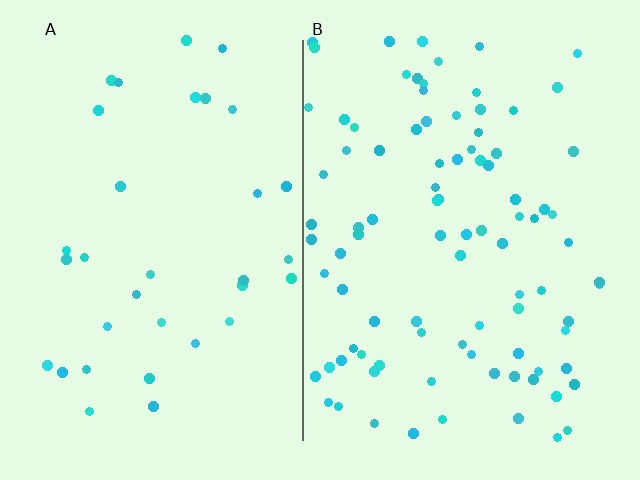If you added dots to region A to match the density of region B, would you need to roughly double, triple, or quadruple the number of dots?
Approximately triple.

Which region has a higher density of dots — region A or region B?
B (the right).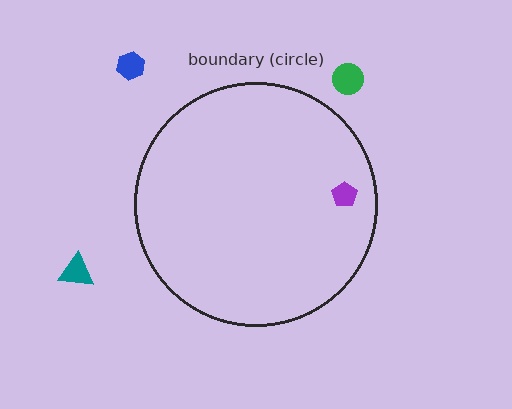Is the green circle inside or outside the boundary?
Outside.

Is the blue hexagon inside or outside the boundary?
Outside.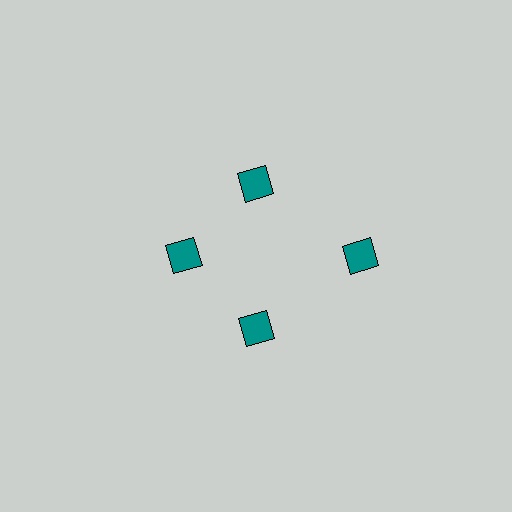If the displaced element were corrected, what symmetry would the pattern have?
It would have 4-fold rotational symmetry — the pattern would map onto itself every 90 degrees.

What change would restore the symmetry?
The symmetry would be restored by moving it inward, back onto the ring so that all 4 diamonds sit at equal angles and equal distance from the center.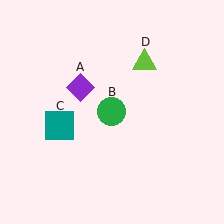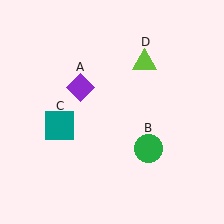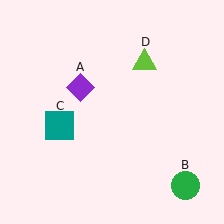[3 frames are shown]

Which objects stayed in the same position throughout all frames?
Purple diamond (object A) and teal square (object C) and lime triangle (object D) remained stationary.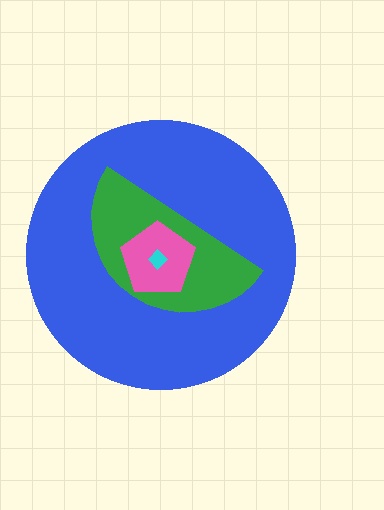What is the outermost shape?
The blue circle.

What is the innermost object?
The cyan diamond.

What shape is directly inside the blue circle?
The green semicircle.